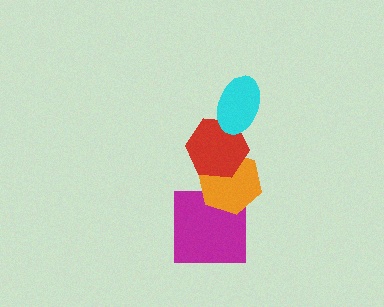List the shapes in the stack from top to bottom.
From top to bottom: the cyan ellipse, the red hexagon, the orange hexagon, the magenta square.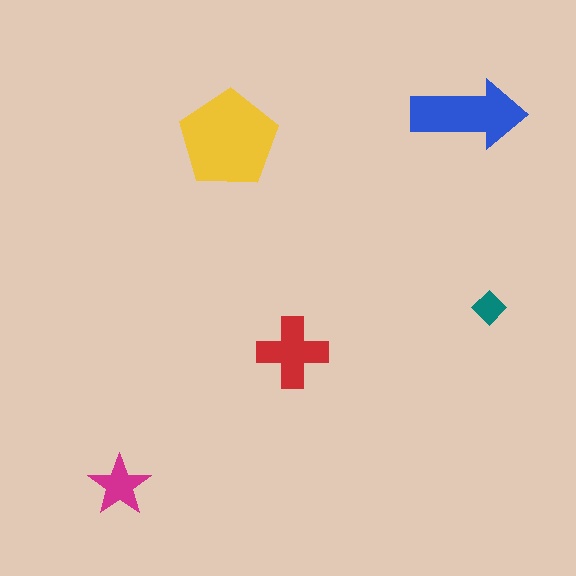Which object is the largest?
The yellow pentagon.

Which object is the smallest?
The teal diamond.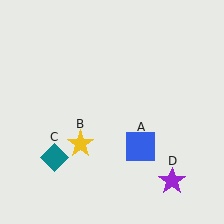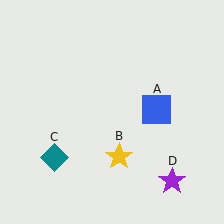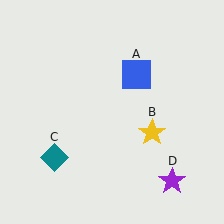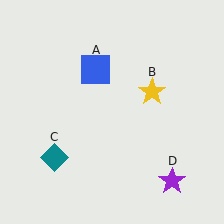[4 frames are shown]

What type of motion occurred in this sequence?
The blue square (object A), yellow star (object B) rotated counterclockwise around the center of the scene.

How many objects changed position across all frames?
2 objects changed position: blue square (object A), yellow star (object B).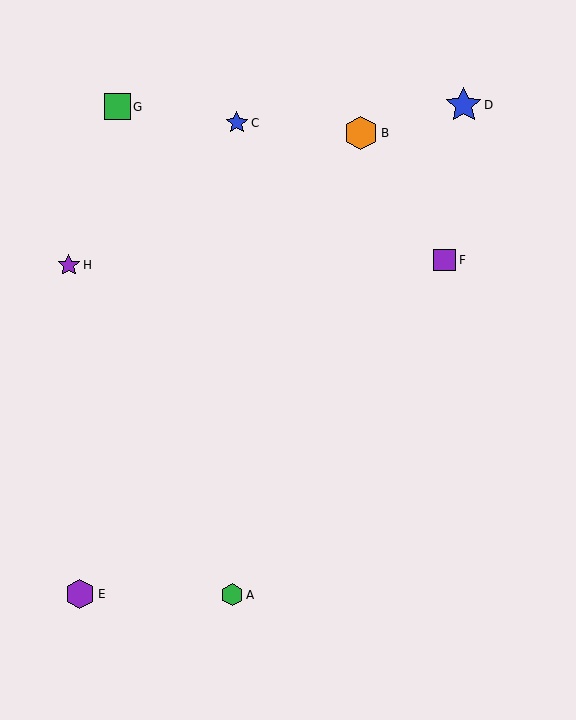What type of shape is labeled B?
Shape B is an orange hexagon.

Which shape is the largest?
The blue star (labeled D) is the largest.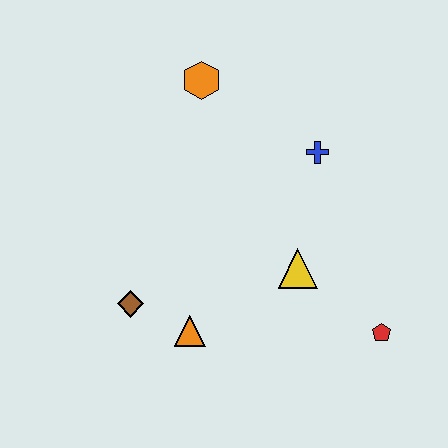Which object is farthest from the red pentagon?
The orange hexagon is farthest from the red pentagon.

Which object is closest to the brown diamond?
The orange triangle is closest to the brown diamond.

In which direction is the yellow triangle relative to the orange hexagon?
The yellow triangle is below the orange hexagon.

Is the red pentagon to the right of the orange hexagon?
Yes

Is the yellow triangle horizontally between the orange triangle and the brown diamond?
No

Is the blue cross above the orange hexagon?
No